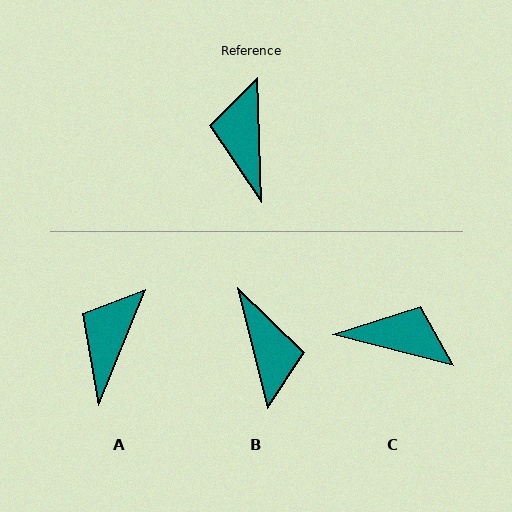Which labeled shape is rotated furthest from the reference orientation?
B, about 168 degrees away.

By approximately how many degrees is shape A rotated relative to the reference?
Approximately 24 degrees clockwise.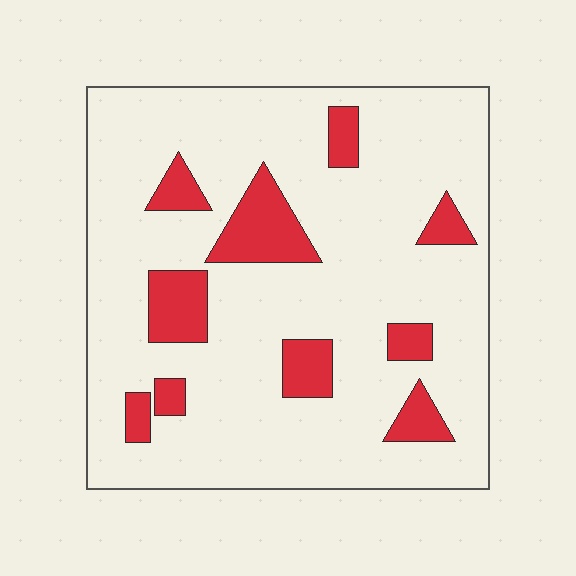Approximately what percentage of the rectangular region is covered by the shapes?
Approximately 15%.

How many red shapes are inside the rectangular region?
10.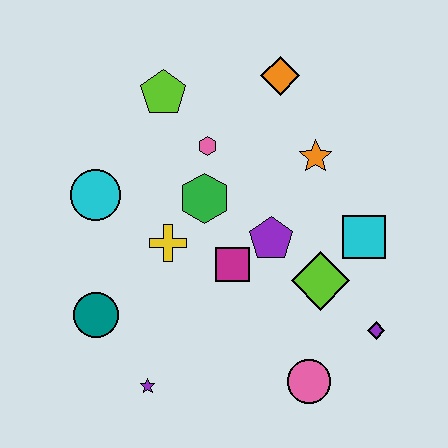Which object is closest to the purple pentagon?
The magenta square is closest to the purple pentagon.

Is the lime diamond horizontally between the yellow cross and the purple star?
No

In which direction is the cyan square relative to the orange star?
The cyan square is below the orange star.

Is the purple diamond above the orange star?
No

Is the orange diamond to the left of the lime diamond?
Yes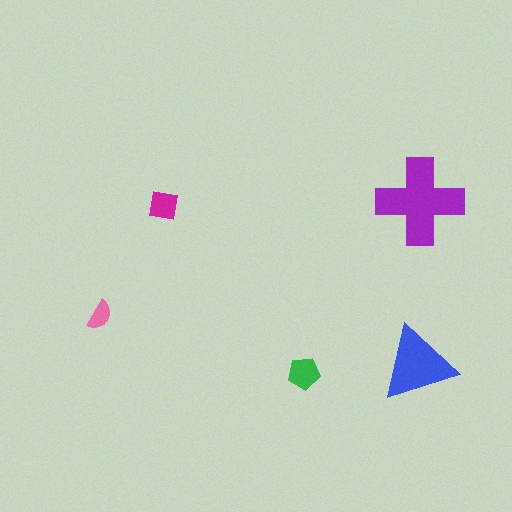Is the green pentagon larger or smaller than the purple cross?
Smaller.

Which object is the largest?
The purple cross.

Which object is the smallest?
The pink semicircle.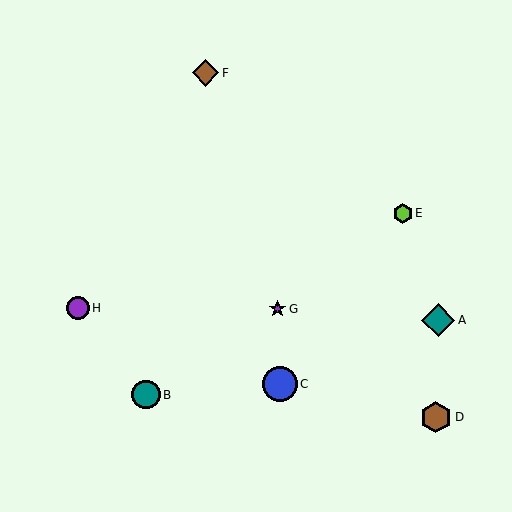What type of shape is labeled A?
Shape A is a teal diamond.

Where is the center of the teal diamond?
The center of the teal diamond is at (438, 320).